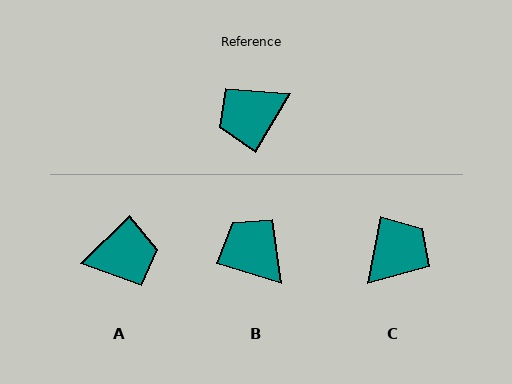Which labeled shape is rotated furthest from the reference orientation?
A, about 165 degrees away.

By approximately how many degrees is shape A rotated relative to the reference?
Approximately 165 degrees counter-clockwise.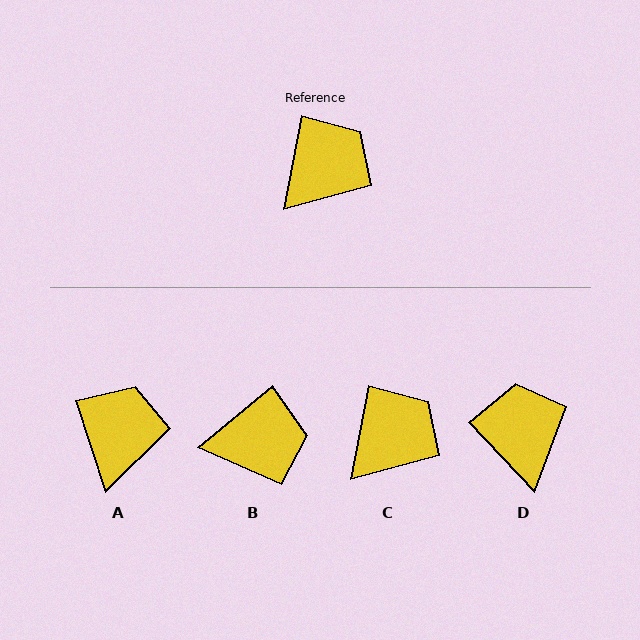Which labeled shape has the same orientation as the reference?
C.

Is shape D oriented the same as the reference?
No, it is off by about 54 degrees.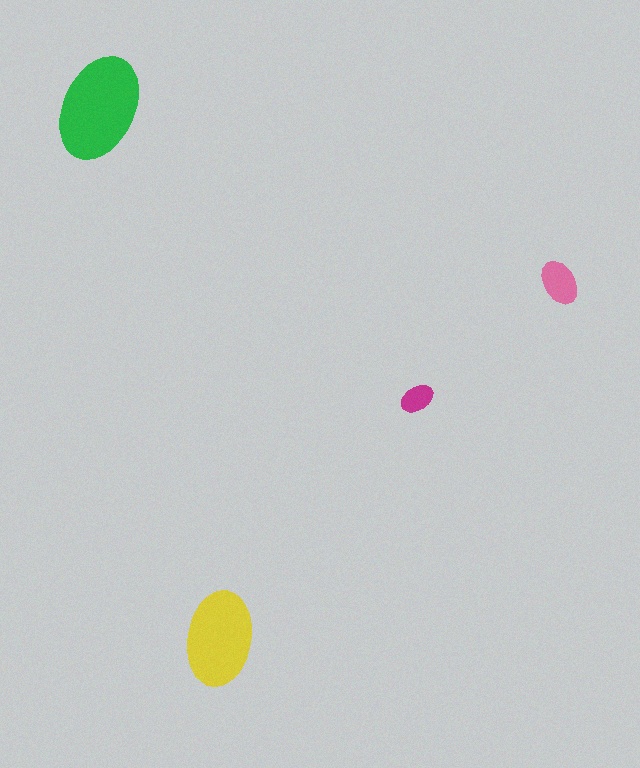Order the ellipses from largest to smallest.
the green one, the yellow one, the pink one, the magenta one.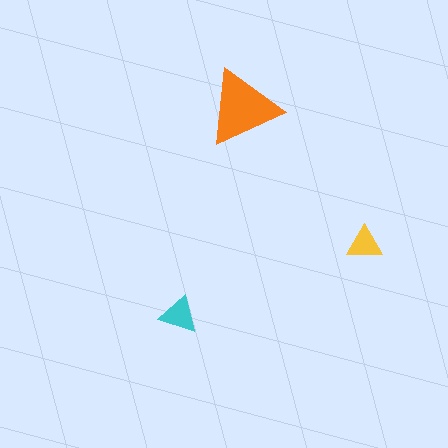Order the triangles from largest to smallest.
the orange one, the cyan one, the yellow one.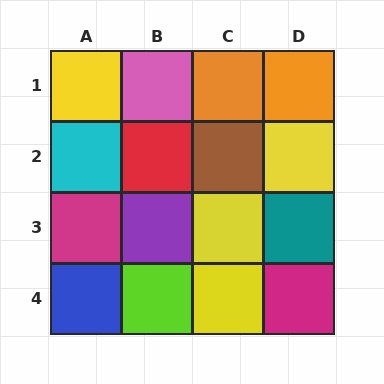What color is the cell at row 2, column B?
Red.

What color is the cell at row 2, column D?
Yellow.